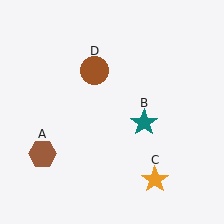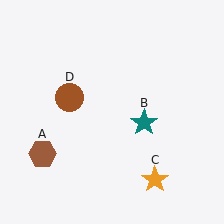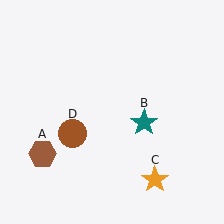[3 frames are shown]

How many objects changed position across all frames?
1 object changed position: brown circle (object D).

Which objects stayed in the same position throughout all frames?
Brown hexagon (object A) and teal star (object B) and orange star (object C) remained stationary.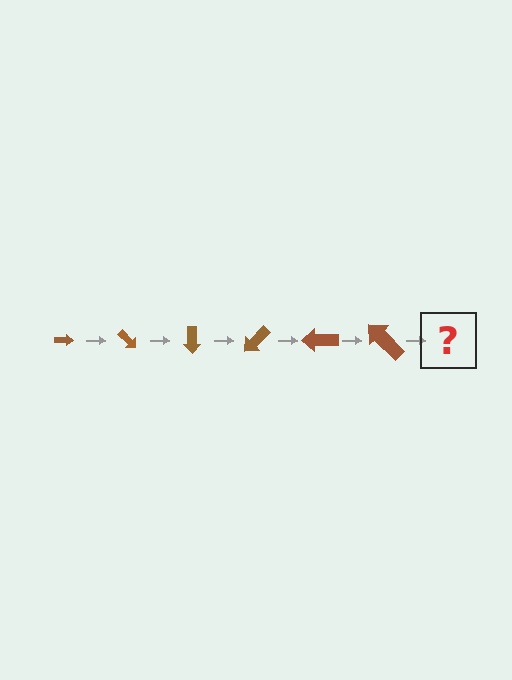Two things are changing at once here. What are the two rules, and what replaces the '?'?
The two rules are that the arrow grows larger each step and it rotates 45 degrees each step. The '?' should be an arrow, larger than the previous one and rotated 270 degrees from the start.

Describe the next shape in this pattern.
It should be an arrow, larger than the previous one and rotated 270 degrees from the start.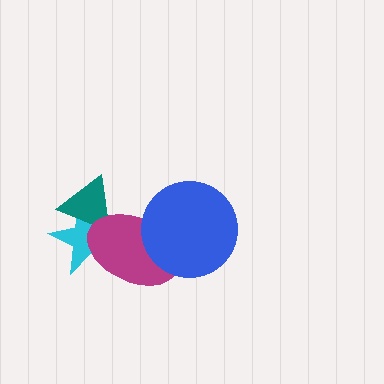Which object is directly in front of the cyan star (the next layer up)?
The teal triangle is directly in front of the cyan star.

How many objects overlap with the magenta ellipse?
3 objects overlap with the magenta ellipse.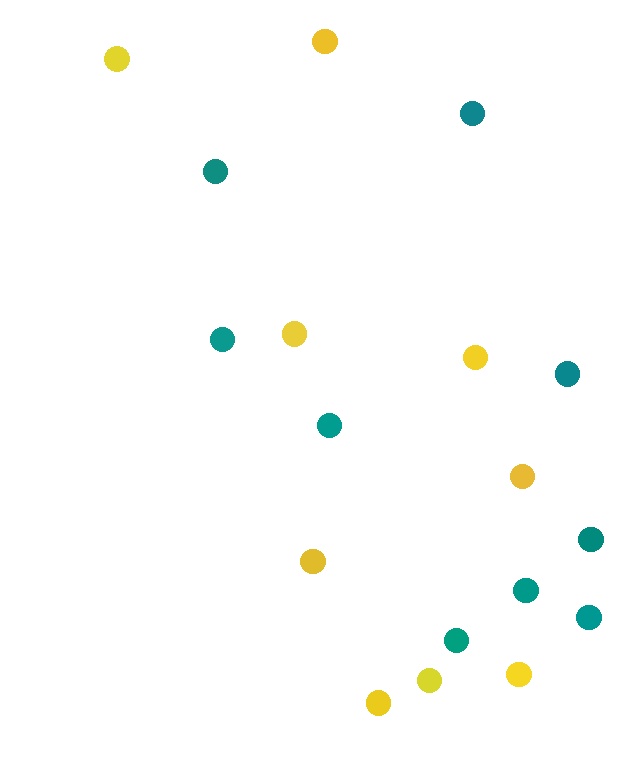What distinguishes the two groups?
There are 2 groups: one group of yellow circles (9) and one group of teal circles (9).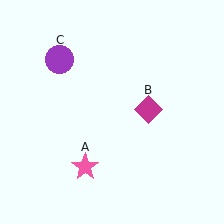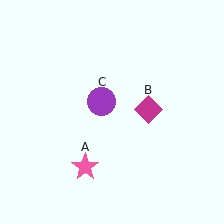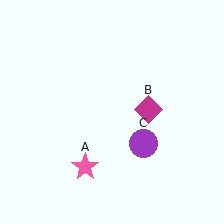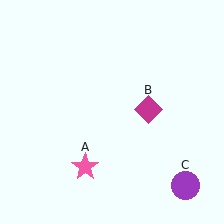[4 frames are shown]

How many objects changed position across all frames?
1 object changed position: purple circle (object C).